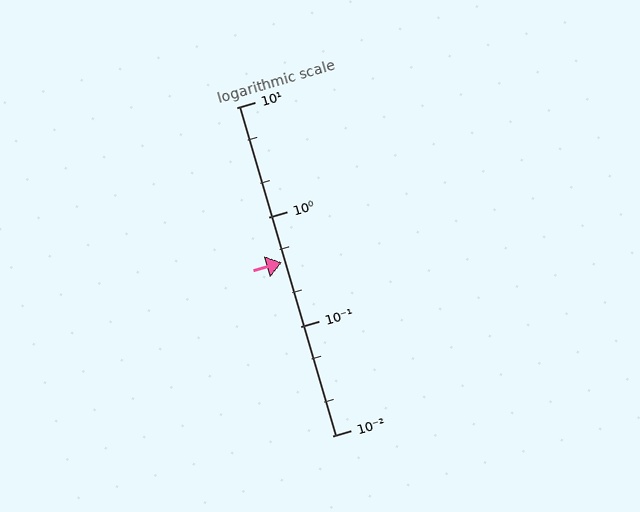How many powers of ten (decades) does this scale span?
The scale spans 3 decades, from 0.01 to 10.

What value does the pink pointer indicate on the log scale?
The pointer indicates approximately 0.38.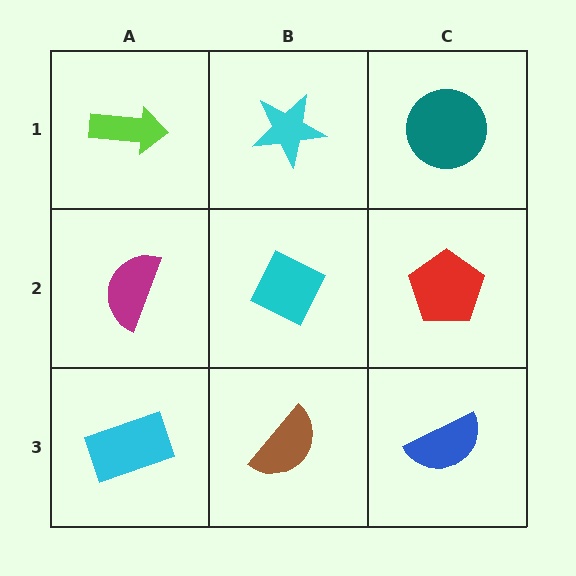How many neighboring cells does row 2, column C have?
3.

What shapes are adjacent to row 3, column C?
A red pentagon (row 2, column C), a brown semicircle (row 3, column B).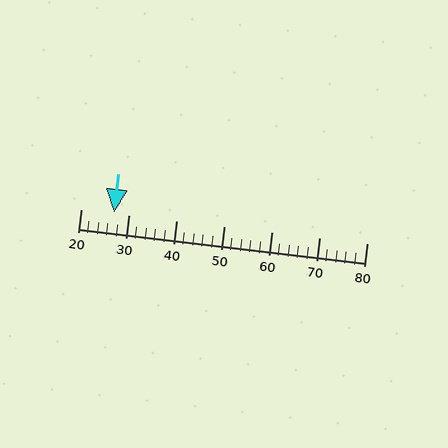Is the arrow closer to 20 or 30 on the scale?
The arrow is closer to 30.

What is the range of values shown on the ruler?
The ruler shows values from 20 to 80.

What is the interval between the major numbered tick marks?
The major tick marks are spaced 10 units apart.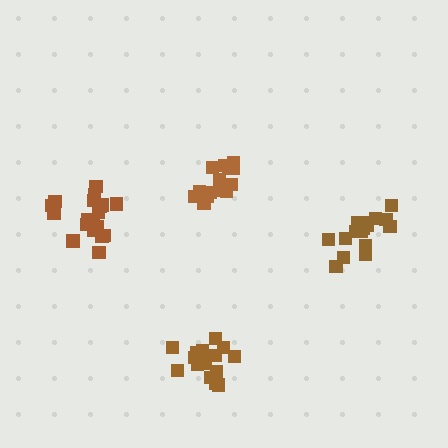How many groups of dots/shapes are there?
There are 4 groups.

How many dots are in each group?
Group 1: 14 dots, Group 2: 16 dots, Group 3: 19 dots, Group 4: 16 dots (65 total).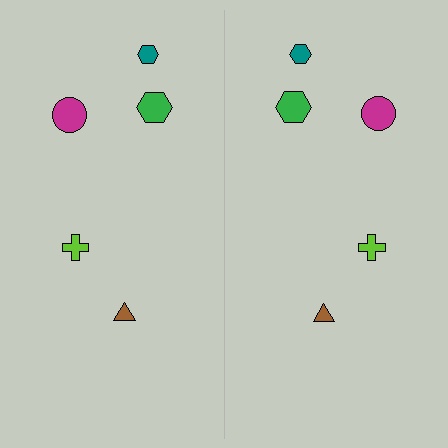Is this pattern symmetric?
Yes, this pattern has bilateral (reflection) symmetry.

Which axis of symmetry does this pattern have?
The pattern has a vertical axis of symmetry running through the center of the image.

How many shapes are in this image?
There are 10 shapes in this image.